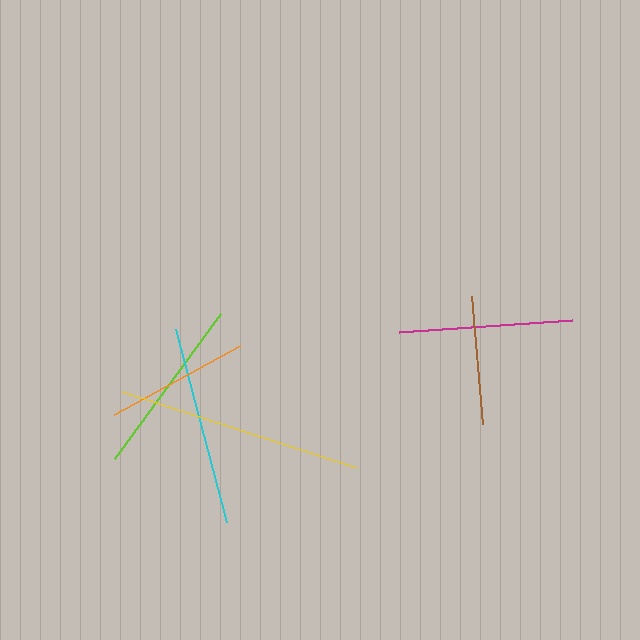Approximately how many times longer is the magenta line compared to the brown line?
The magenta line is approximately 1.4 times the length of the brown line.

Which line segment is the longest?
The yellow line is the longest at approximately 246 pixels.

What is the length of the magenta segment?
The magenta segment is approximately 173 pixels long.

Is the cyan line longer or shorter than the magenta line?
The cyan line is longer than the magenta line.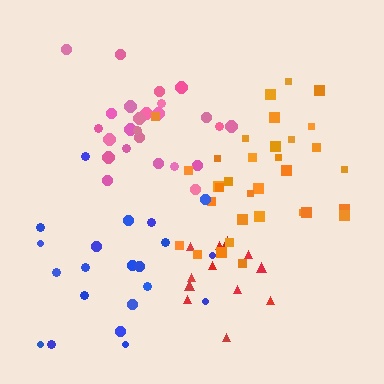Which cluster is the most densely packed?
Red.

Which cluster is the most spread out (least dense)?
Blue.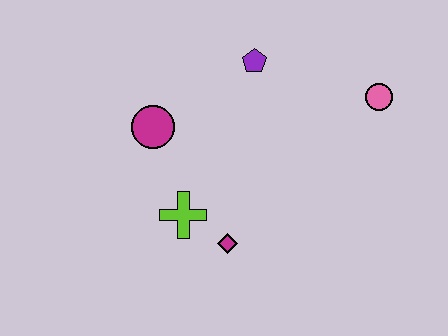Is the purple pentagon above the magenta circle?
Yes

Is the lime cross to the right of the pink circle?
No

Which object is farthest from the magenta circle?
The pink circle is farthest from the magenta circle.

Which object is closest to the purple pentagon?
The magenta circle is closest to the purple pentagon.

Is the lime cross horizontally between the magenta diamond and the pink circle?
No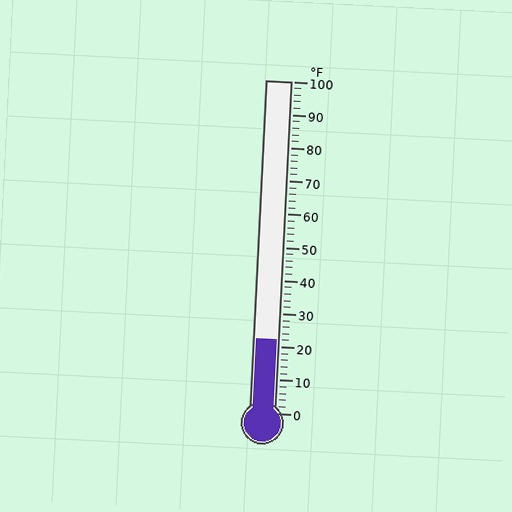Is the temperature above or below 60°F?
The temperature is below 60°F.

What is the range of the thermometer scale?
The thermometer scale ranges from 0°F to 100°F.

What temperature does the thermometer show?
The thermometer shows approximately 22°F.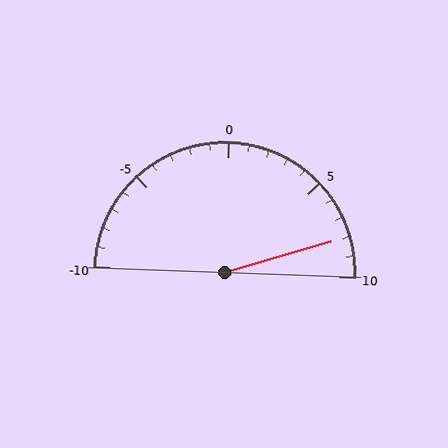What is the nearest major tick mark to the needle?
The nearest major tick mark is 10.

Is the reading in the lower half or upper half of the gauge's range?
The reading is in the upper half of the range (-10 to 10).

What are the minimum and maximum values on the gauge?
The gauge ranges from -10 to 10.